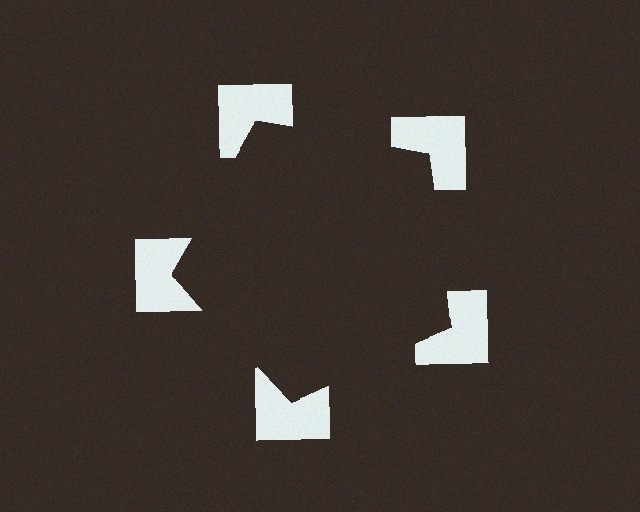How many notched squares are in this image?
There are 5 — one at each vertex of the illusory pentagon.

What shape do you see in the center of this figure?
An illusory pentagon — its edges are inferred from the aligned wedge cuts in the notched squares, not physically drawn.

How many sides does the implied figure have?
5 sides.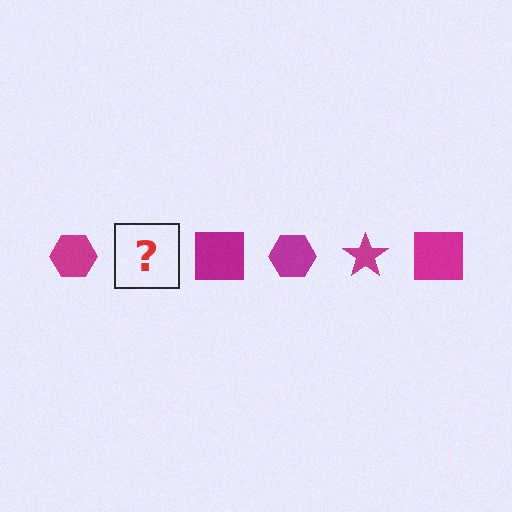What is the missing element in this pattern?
The missing element is a magenta star.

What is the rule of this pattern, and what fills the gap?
The rule is that the pattern cycles through hexagon, star, square shapes in magenta. The gap should be filled with a magenta star.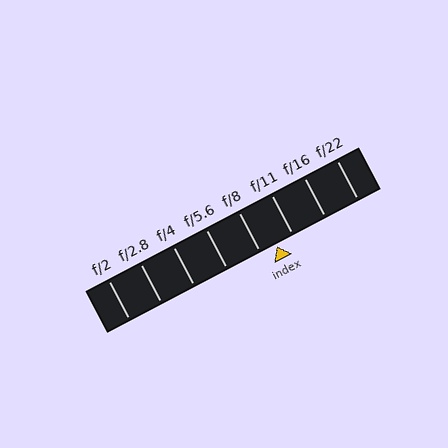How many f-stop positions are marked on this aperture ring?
There are 8 f-stop positions marked.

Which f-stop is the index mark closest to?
The index mark is closest to f/8.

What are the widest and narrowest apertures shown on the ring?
The widest aperture shown is f/2 and the narrowest is f/22.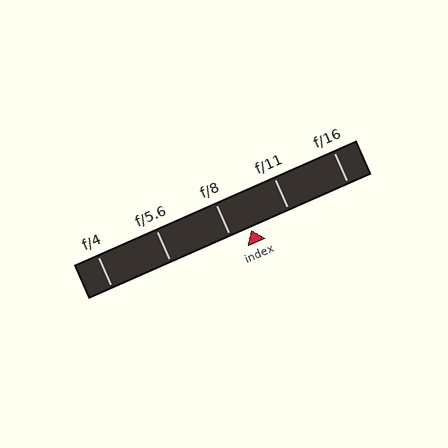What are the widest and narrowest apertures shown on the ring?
The widest aperture shown is f/4 and the narrowest is f/16.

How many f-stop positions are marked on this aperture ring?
There are 5 f-stop positions marked.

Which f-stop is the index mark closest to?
The index mark is closest to f/8.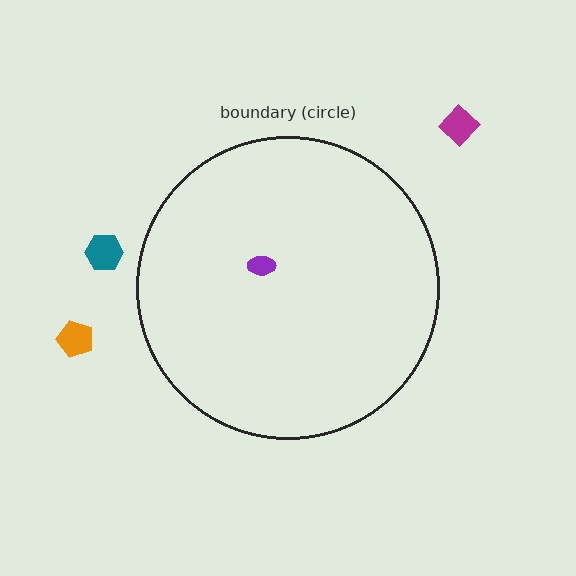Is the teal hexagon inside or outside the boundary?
Outside.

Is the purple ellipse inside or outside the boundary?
Inside.